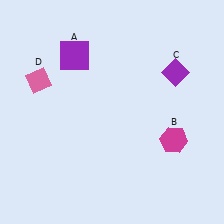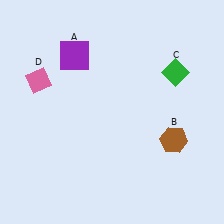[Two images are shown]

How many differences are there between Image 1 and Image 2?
There are 2 differences between the two images.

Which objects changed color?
B changed from magenta to brown. C changed from purple to green.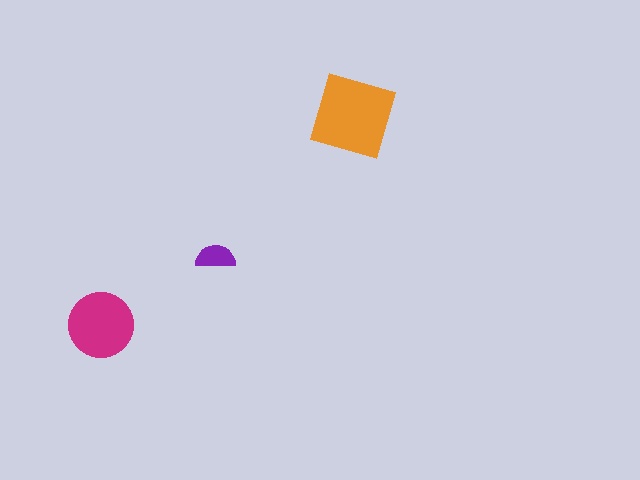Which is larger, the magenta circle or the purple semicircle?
The magenta circle.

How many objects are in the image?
There are 3 objects in the image.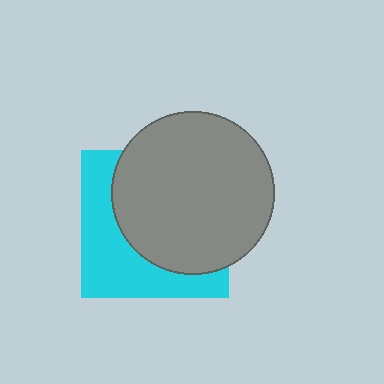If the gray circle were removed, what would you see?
You would see the complete cyan square.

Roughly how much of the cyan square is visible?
A small part of it is visible (roughly 40%).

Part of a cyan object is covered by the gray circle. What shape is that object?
It is a square.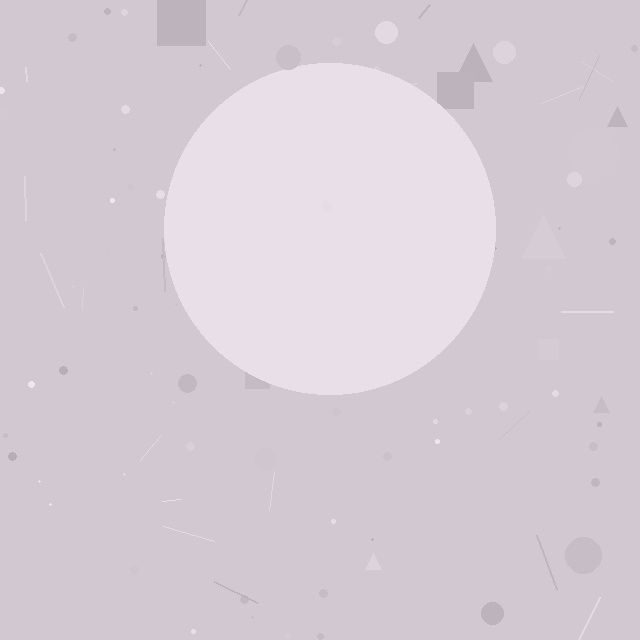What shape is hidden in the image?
A circle is hidden in the image.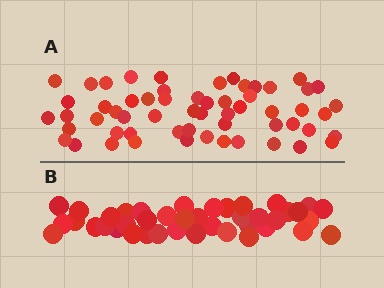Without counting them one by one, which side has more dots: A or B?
Region A (the top region) has more dots.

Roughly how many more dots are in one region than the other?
Region A has approximately 15 more dots than region B.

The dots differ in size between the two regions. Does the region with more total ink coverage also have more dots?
No. Region B has more total ink coverage because its dots are larger, but region A actually contains more individual dots. Total area can be misleading — the number of items is what matters here.